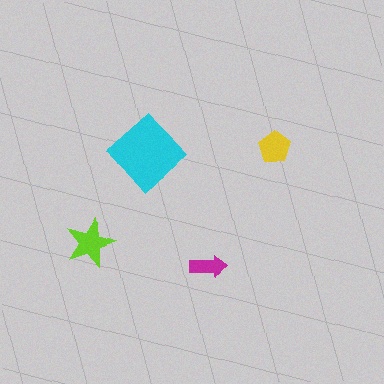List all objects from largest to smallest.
The cyan diamond, the lime star, the yellow pentagon, the magenta arrow.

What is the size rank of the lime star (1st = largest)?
2nd.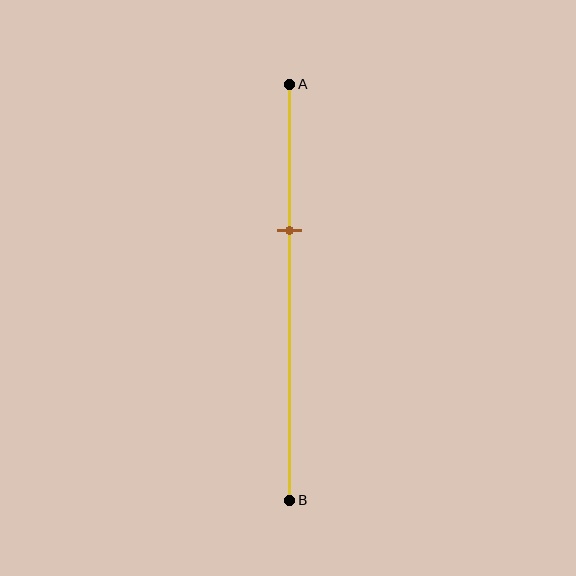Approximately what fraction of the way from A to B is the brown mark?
The brown mark is approximately 35% of the way from A to B.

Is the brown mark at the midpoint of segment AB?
No, the mark is at about 35% from A, not at the 50% midpoint.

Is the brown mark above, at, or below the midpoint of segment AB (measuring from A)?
The brown mark is above the midpoint of segment AB.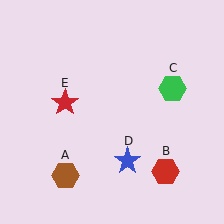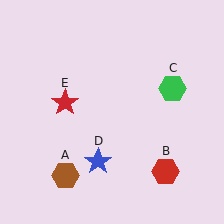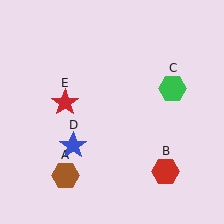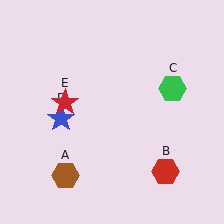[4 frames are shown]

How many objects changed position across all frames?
1 object changed position: blue star (object D).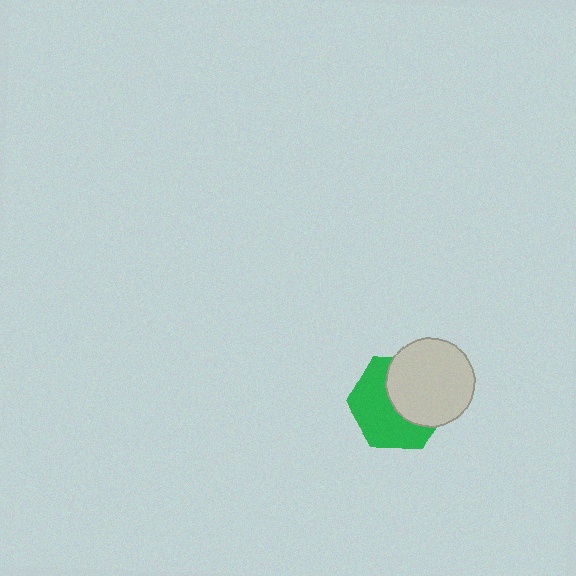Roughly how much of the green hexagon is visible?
About half of it is visible (roughly 54%).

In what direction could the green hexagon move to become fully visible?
The green hexagon could move toward the lower-left. That would shift it out from behind the light gray circle entirely.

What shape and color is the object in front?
The object in front is a light gray circle.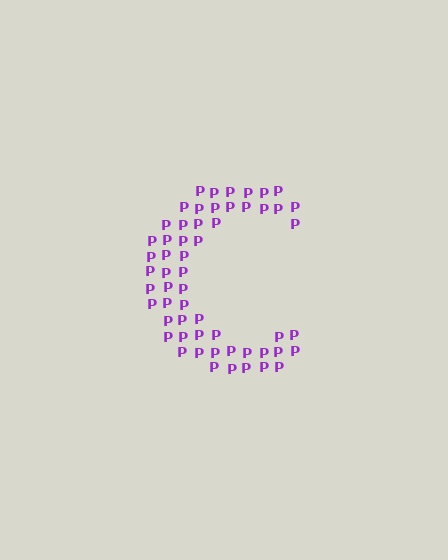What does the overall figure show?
The overall figure shows the letter C.